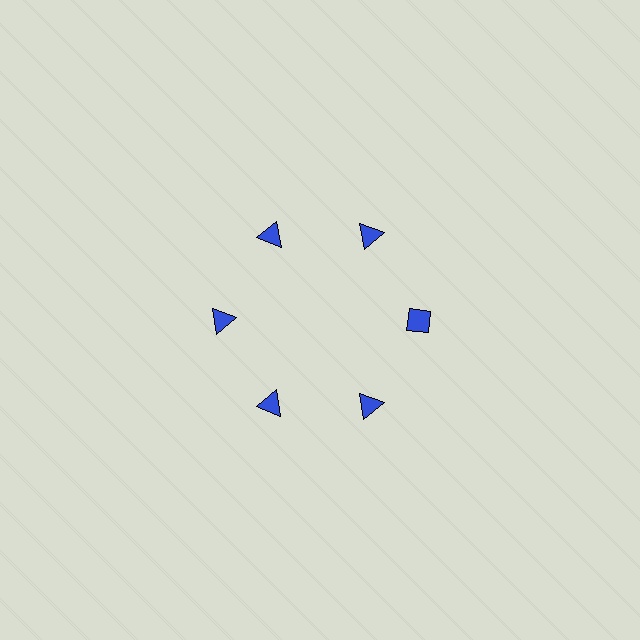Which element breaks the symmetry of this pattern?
The blue diamond at roughly the 3 o'clock position breaks the symmetry. All other shapes are blue triangles.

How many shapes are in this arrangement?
There are 6 shapes arranged in a ring pattern.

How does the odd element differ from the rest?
It has a different shape: diamond instead of triangle.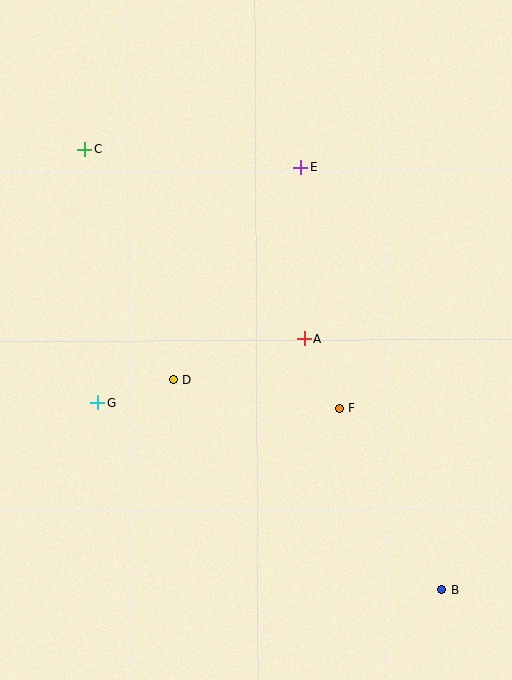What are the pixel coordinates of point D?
Point D is at (173, 380).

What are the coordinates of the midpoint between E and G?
The midpoint between E and G is at (199, 285).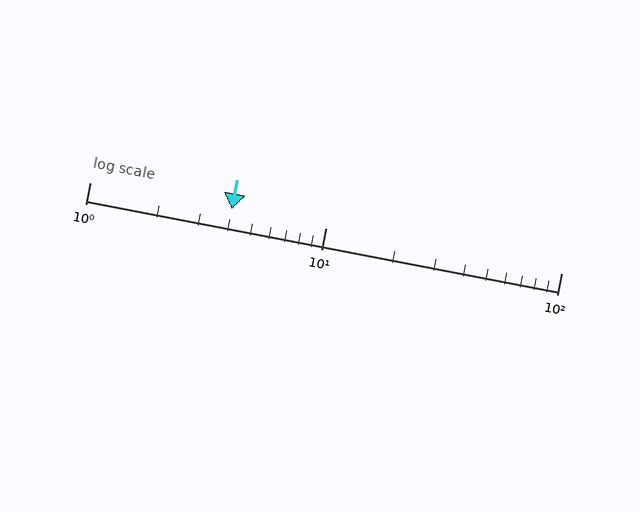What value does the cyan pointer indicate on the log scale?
The pointer indicates approximately 4.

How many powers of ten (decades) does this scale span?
The scale spans 2 decades, from 1 to 100.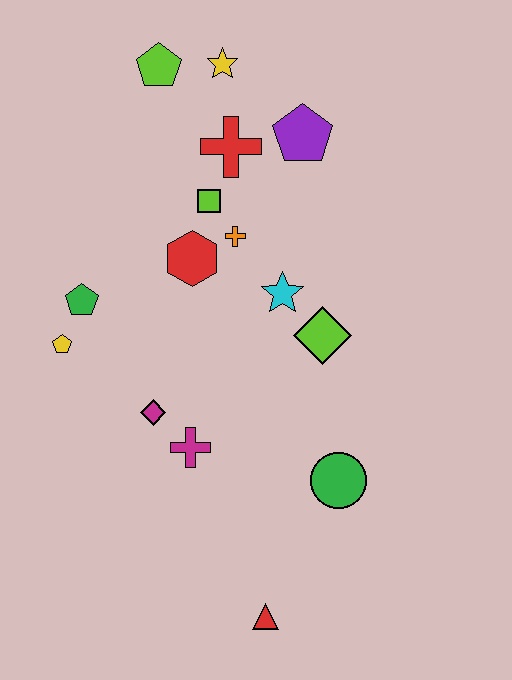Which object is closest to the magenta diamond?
The magenta cross is closest to the magenta diamond.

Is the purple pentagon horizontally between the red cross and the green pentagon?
No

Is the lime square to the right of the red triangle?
No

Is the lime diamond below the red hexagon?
Yes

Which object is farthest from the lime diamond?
The lime pentagon is farthest from the lime diamond.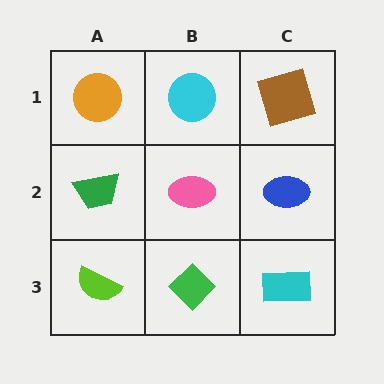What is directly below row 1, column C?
A blue ellipse.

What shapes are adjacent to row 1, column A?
A green trapezoid (row 2, column A), a cyan circle (row 1, column B).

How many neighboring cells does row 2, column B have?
4.